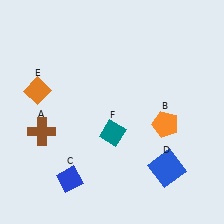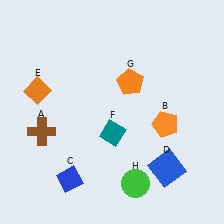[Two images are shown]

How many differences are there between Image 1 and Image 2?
There are 2 differences between the two images.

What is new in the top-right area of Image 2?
An orange pentagon (G) was added in the top-right area of Image 2.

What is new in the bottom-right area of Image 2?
A green circle (H) was added in the bottom-right area of Image 2.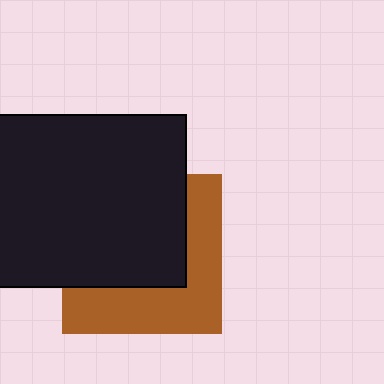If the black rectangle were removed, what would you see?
You would see the complete brown square.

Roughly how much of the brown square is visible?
A small part of it is visible (roughly 44%).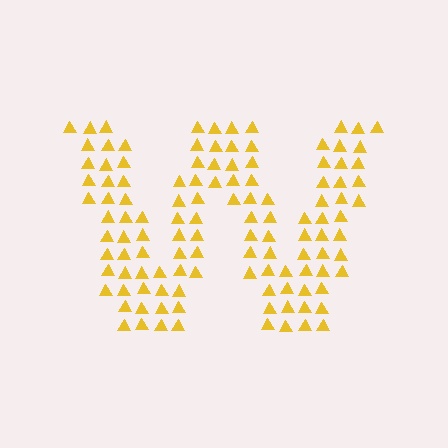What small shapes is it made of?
It is made of small triangles.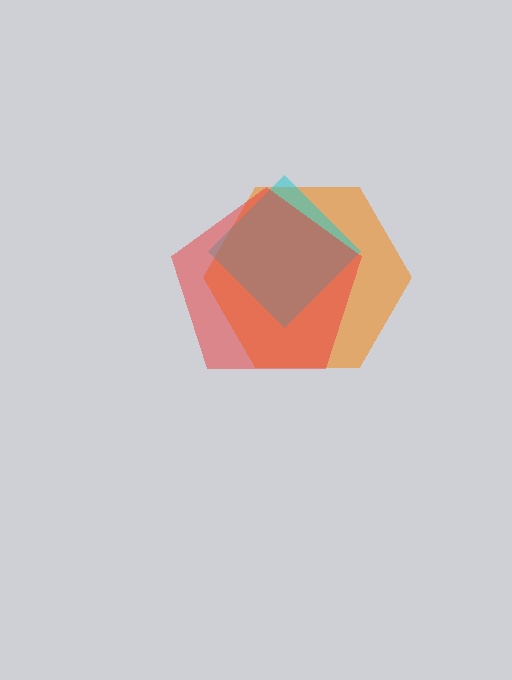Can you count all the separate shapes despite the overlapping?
Yes, there are 3 separate shapes.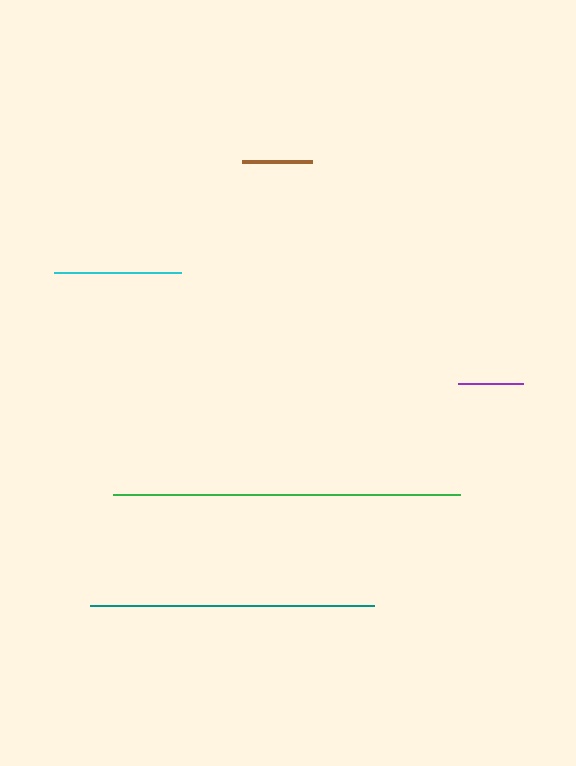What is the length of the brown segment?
The brown segment is approximately 70 pixels long.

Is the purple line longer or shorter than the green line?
The green line is longer than the purple line.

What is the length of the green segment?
The green segment is approximately 348 pixels long.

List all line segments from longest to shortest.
From longest to shortest: green, teal, cyan, brown, purple.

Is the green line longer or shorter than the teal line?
The green line is longer than the teal line.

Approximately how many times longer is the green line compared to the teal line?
The green line is approximately 1.2 times the length of the teal line.